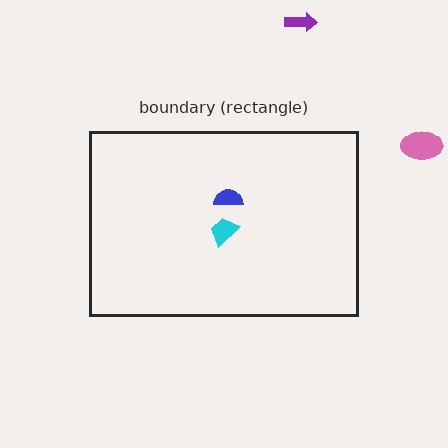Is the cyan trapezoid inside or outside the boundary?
Inside.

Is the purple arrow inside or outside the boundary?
Outside.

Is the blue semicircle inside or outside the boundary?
Inside.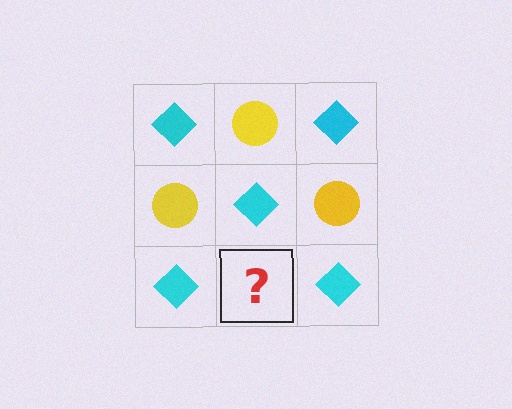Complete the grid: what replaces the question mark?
The question mark should be replaced with a yellow circle.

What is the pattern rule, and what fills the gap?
The rule is that it alternates cyan diamond and yellow circle in a checkerboard pattern. The gap should be filled with a yellow circle.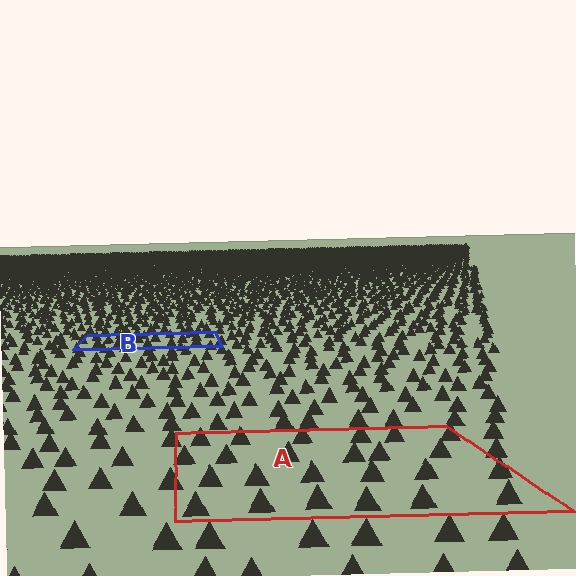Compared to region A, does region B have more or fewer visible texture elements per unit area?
Region B has more texture elements per unit area — they are packed more densely because it is farther away.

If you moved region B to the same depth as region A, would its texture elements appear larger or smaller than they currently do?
They would appear larger. At a closer depth, the same texture elements are projected at a bigger on-screen size.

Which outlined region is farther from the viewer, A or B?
Region B is farther from the viewer — the texture elements inside it appear smaller and more densely packed.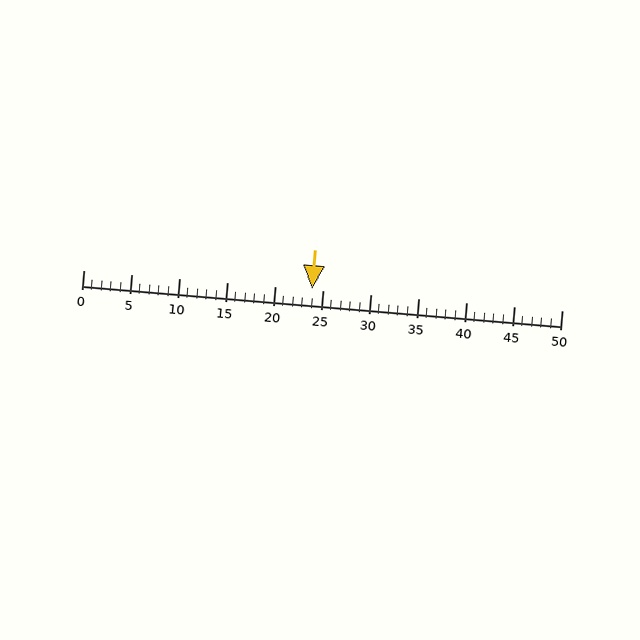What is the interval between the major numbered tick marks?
The major tick marks are spaced 5 units apart.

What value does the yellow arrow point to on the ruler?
The yellow arrow points to approximately 24.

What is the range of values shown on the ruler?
The ruler shows values from 0 to 50.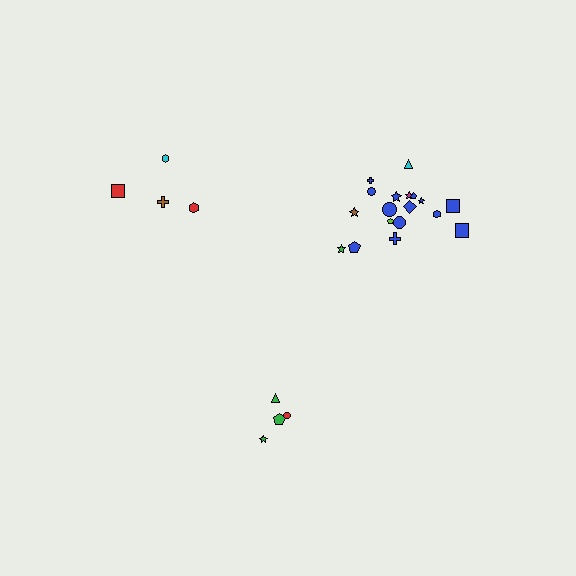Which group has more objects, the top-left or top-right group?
The top-right group.